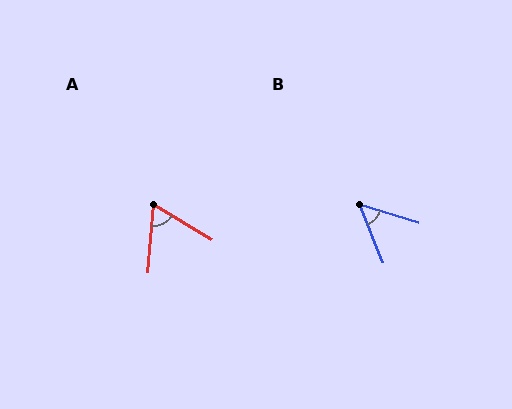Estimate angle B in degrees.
Approximately 51 degrees.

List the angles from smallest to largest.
B (51°), A (64°).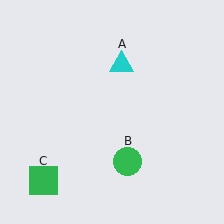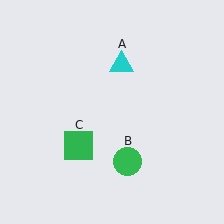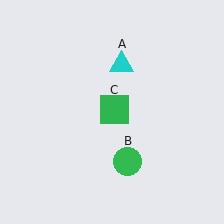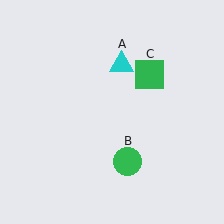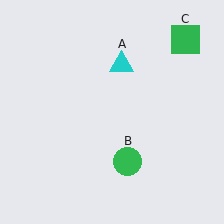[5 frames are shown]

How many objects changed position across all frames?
1 object changed position: green square (object C).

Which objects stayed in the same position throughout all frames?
Cyan triangle (object A) and green circle (object B) remained stationary.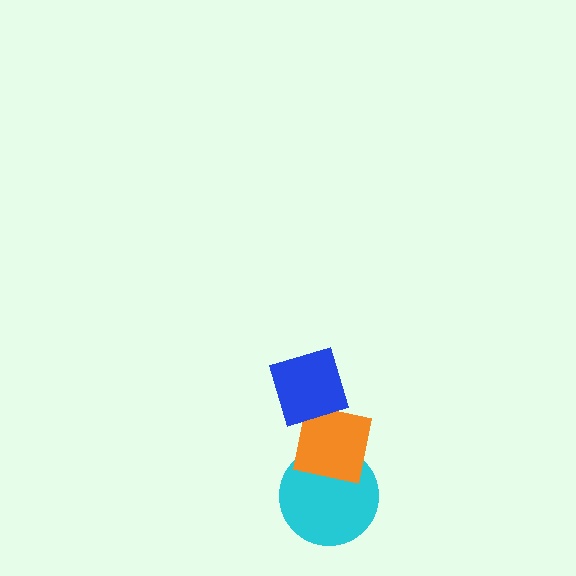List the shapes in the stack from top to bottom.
From top to bottom: the blue diamond, the orange square, the cyan circle.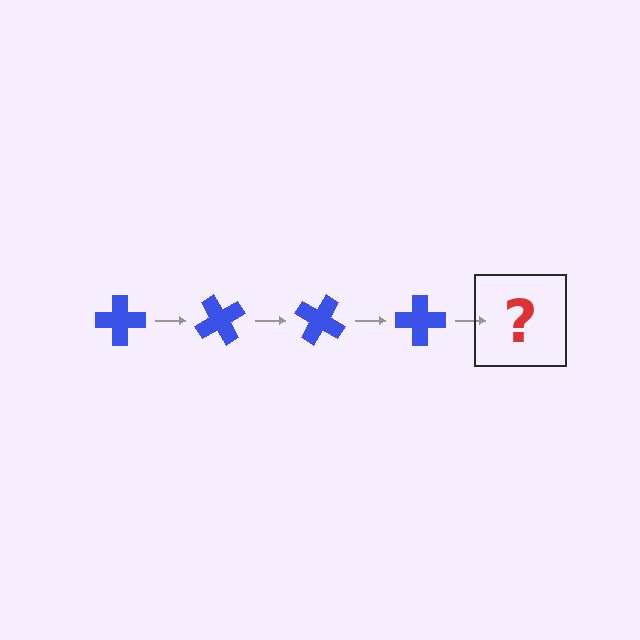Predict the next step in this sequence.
The next step is a blue cross rotated 240 degrees.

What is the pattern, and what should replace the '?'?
The pattern is that the cross rotates 60 degrees each step. The '?' should be a blue cross rotated 240 degrees.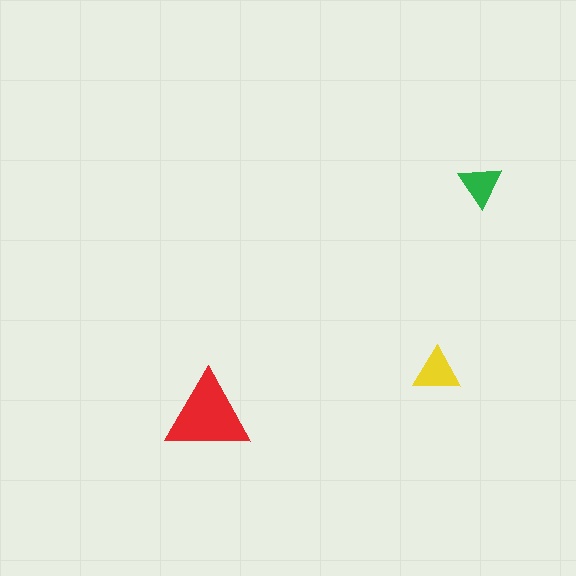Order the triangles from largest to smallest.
the red one, the yellow one, the green one.